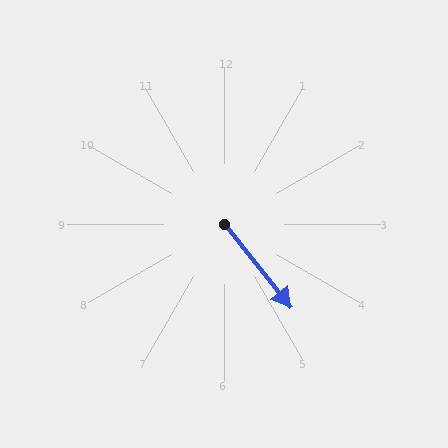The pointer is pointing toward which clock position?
Roughly 5 o'clock.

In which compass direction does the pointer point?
Southeast.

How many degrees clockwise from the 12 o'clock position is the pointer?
Approximately 141 degrees.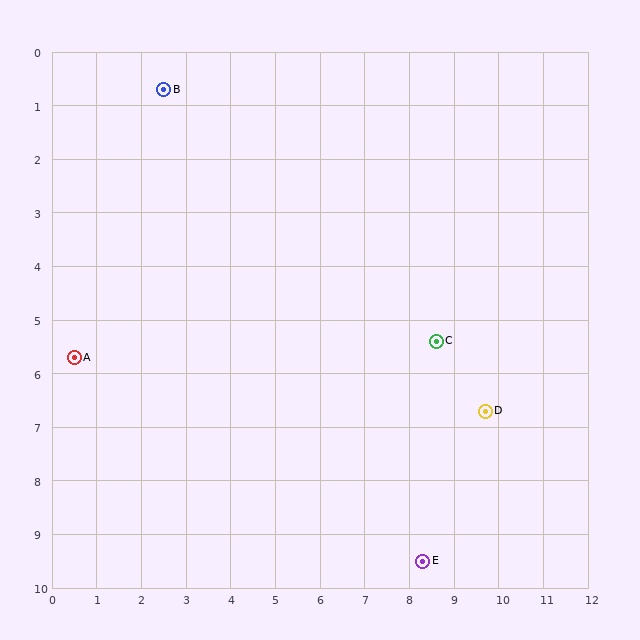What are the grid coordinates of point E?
Point E is at approximately (8.3, 9.5).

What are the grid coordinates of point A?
Point A is at approximately (0.5, 5.7).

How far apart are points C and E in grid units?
Points C and E are about 4.1 grid units apart.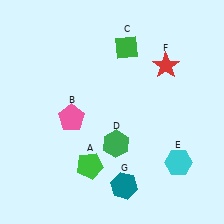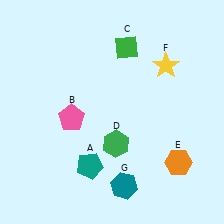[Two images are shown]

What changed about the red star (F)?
In Image 1, F is red. In Image 2, it changed to yellow.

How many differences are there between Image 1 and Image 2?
There are 3 differences between the two images.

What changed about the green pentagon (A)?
In Image 1, A is green. In Image 2, it changed to teal.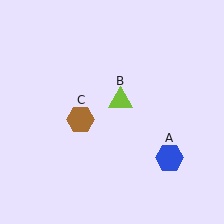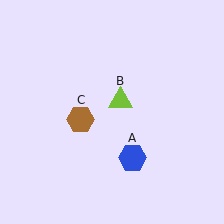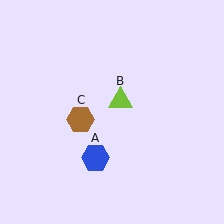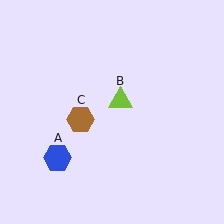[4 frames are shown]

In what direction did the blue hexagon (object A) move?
The blue hexagon (object A) moved left.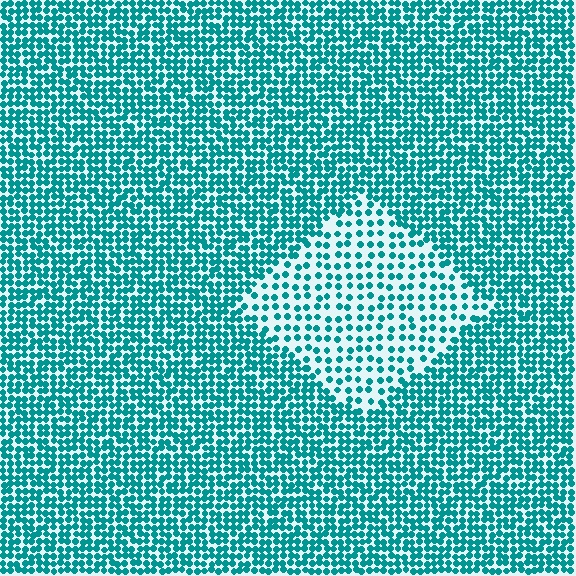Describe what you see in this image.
The image contains small teal elements arranged at two different densities. A diamond-shaped region is visible where the elements are less densely packed than the surrounding area.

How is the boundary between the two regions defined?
The boundary is defined by a change in element density (approximately 2.1x ratio). All elements are the same color, size, and shape.